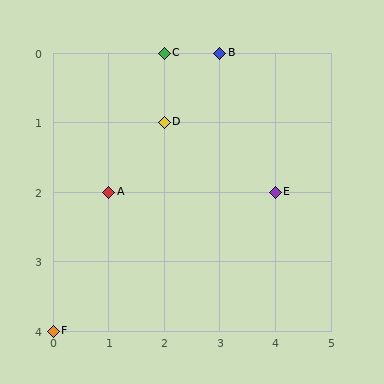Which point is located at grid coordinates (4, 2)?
Point E is at (4, 2).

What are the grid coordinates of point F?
Point F is at grid coordinates (0, 4).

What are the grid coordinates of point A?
Point A is at grid coordinates (1, 2).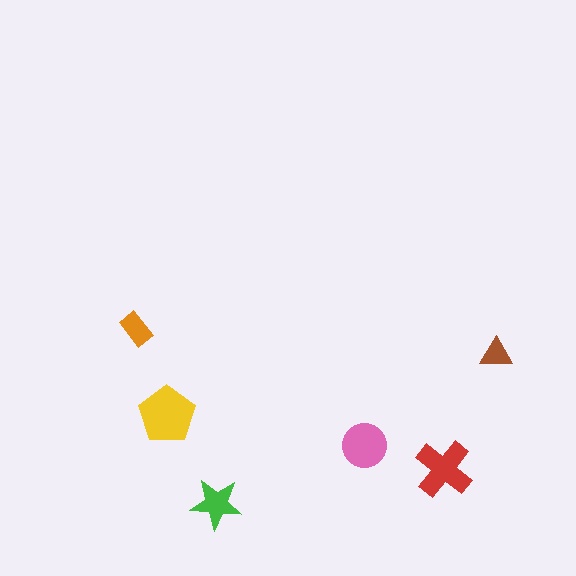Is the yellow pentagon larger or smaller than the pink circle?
Larger.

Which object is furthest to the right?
The brown triangle is rightmost.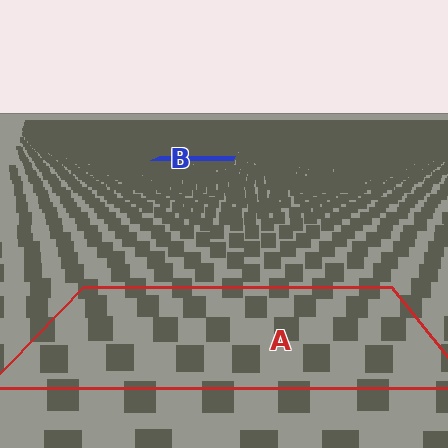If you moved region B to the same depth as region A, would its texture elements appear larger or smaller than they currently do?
They would appear larger. At a closer depth, the same texture elements are projected at a bigger on-screen size.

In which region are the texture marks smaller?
The texture marks are smaller in region B, because it is farther away.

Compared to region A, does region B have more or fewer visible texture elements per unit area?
Region B has more texture elements per unit area — they are packed more densely because it is farther away.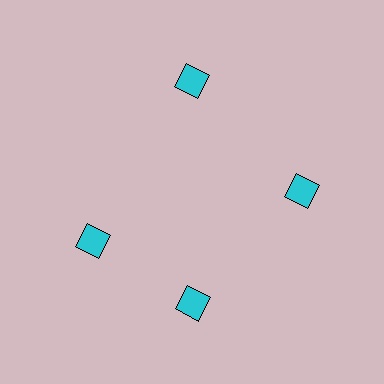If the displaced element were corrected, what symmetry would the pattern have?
It would have 4-fold rotational symmetry — the pattern would map onto itself every 90 degrees.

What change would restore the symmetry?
The symmetry would be restored by rotating it back into even spacing with its neighbors so that all 4 diamonds sit at equal angles and equal distance from the center.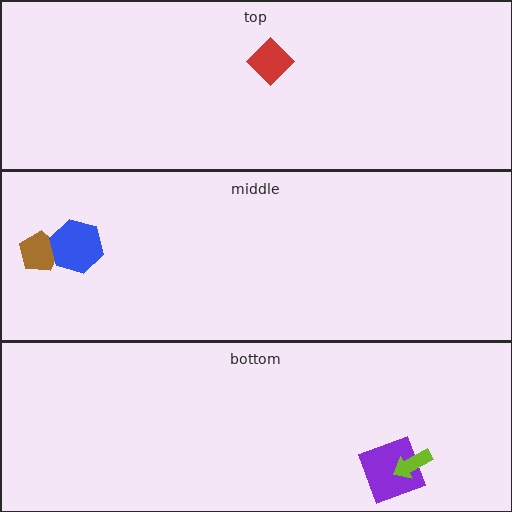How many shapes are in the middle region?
2.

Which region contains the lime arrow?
The bottom region.